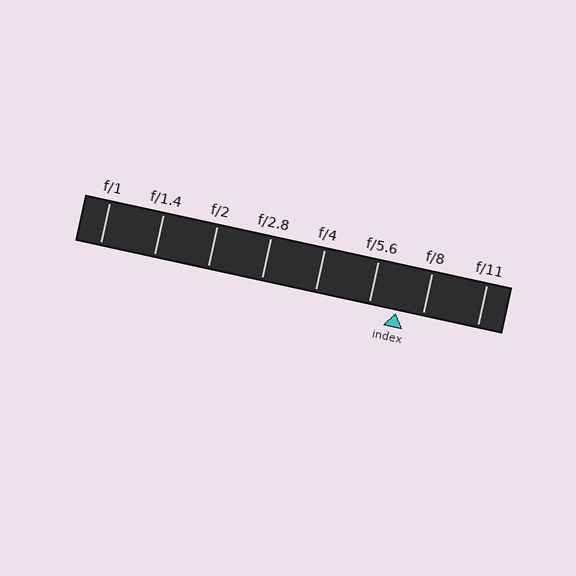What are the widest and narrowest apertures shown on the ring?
The widest aperture shown is f/1 and the narrowest is f/11.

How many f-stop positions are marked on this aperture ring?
There are 8 f-stop positions marked.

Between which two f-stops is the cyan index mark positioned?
The index mark is between f/5.6 and f/8.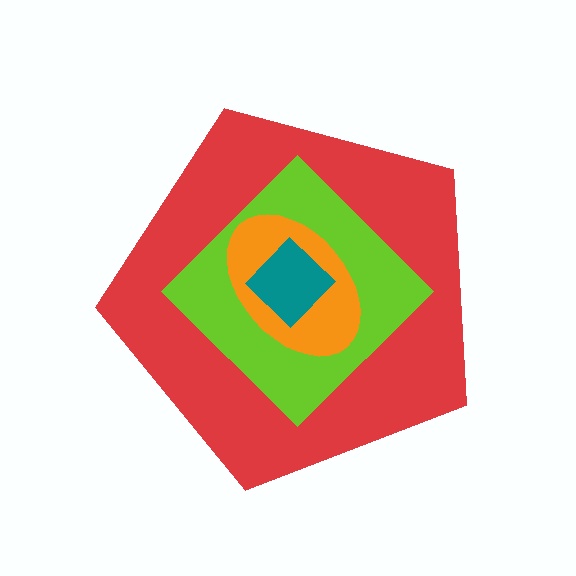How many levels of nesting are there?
4.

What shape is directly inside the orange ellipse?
The teal diamond.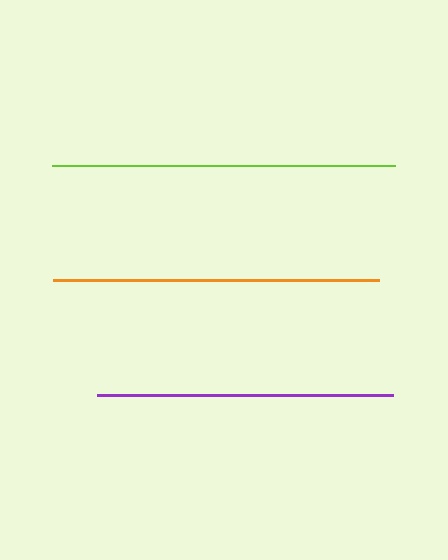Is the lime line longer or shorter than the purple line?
The lime line is longer than the purple line.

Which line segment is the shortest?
The purple line is the shortest at approximately 297 pixels.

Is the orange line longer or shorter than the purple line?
The orange line is longer than the purple line.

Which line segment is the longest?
The lime line is the longest at approximately 343 pixels.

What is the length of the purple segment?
The purple segment is approximately 297 pixels long.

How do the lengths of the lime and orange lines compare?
The lime and orange lines are approximately the same length.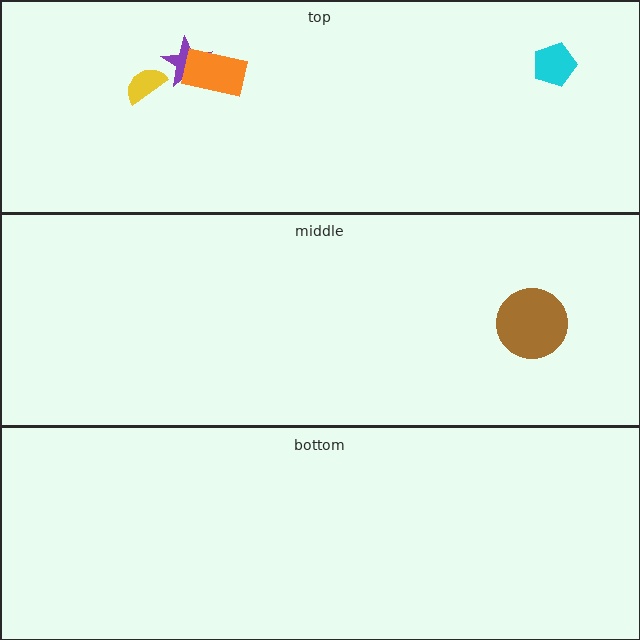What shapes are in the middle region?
The brown circle.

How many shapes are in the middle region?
1.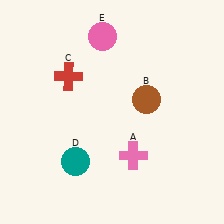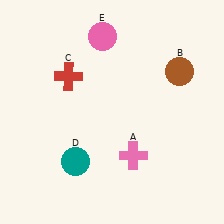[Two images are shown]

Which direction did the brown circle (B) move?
The brown circle (B) moved right.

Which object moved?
The brown circle (B) moved right.